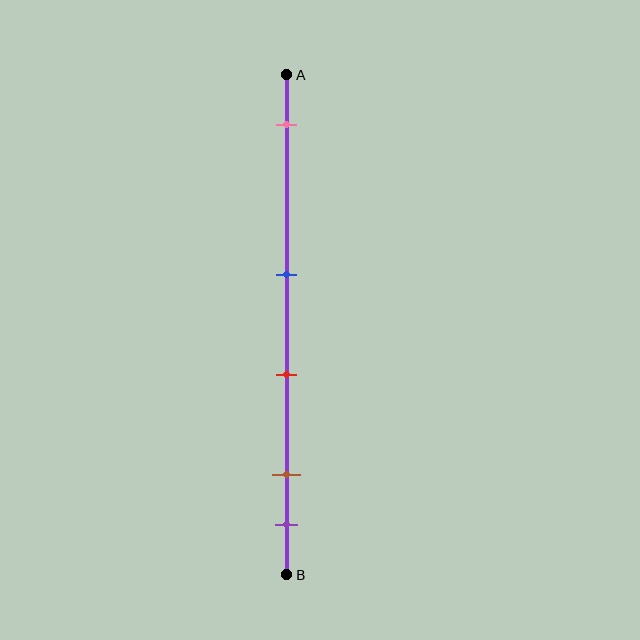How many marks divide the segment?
There are 5 marks dividing the segment.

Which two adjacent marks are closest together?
The brown and purple marks are the closest adjacent pair.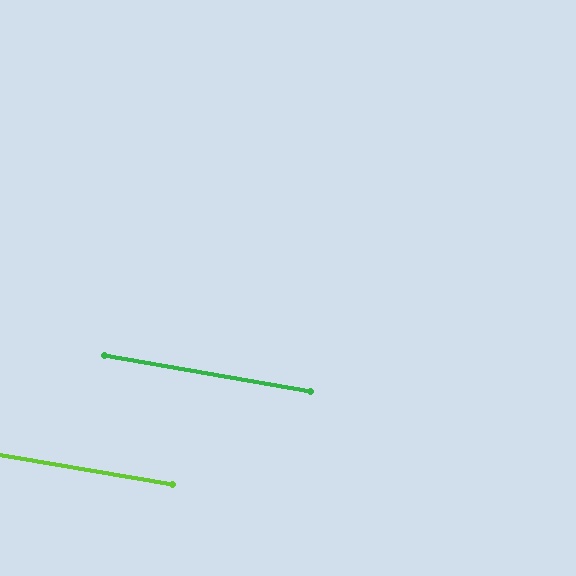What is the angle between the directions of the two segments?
Approximately 0 degrees.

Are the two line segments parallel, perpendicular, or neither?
Parallel — their directions differ by only 0.1°.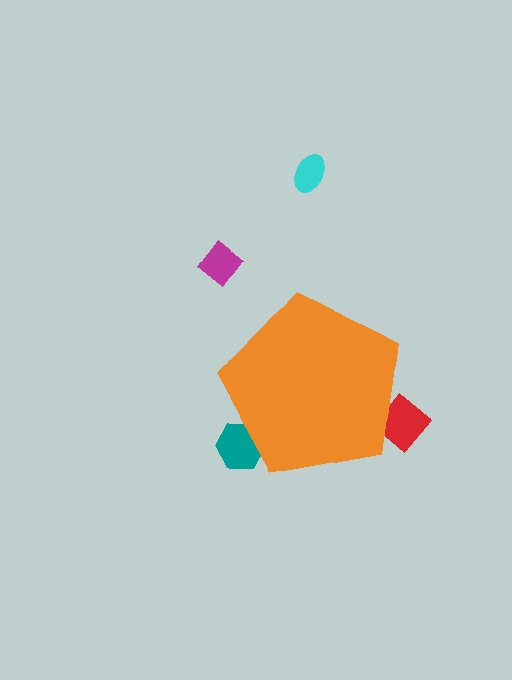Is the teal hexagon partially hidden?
Yes, the teal hexagon is partially hidden behind the orange pentagon.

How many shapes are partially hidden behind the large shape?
2 shapes are partially hidden.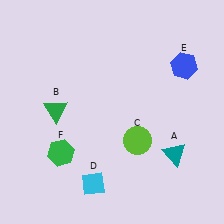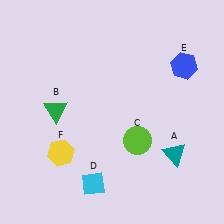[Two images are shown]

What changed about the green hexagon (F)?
In Image 1, F is green. In Image 2, it changed to yellow.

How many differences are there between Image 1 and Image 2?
There is 1 difference between the two images.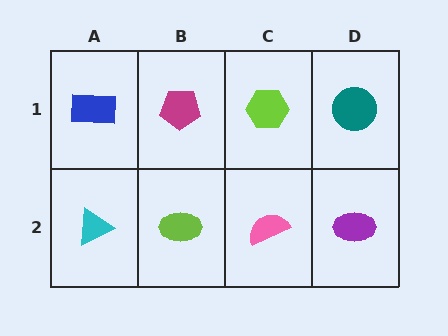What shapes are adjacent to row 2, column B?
A magenta pentagon (row 1, column B), a cyan triangle (row 2, column A), a pink semicircle (row 2, column C).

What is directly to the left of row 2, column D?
A pink semicircle.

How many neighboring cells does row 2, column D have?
2.